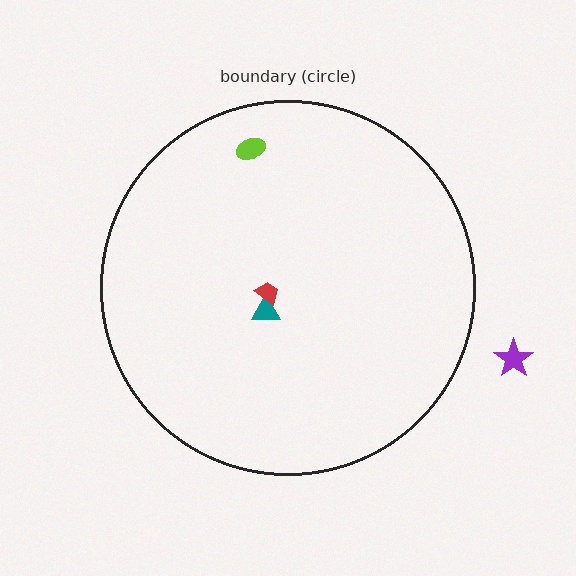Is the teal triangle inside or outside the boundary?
Inside.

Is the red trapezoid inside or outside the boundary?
Inside.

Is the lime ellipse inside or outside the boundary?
Inside.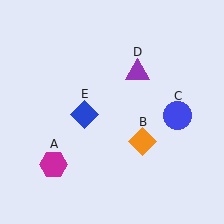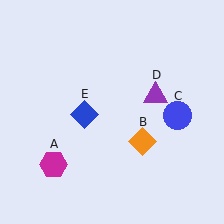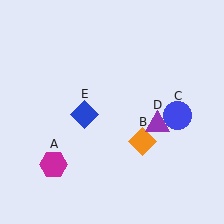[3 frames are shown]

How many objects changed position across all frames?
1 object changed position: purple triangle (object D).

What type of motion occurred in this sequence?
The purple triangle (object D) rotated clockwise around the center of the scene.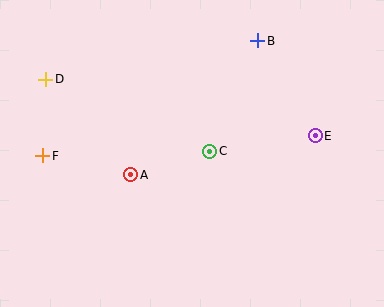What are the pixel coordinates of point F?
Point F is at (43, 156).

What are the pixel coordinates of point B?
Point B is at (258, 41).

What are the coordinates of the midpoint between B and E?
The midpoint between B and E is at (286, 88).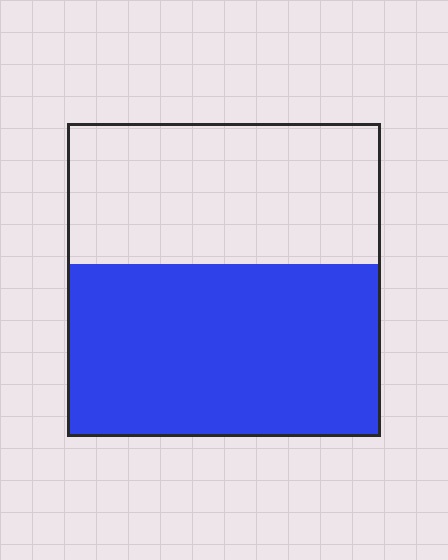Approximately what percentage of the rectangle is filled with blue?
Approximately 55%.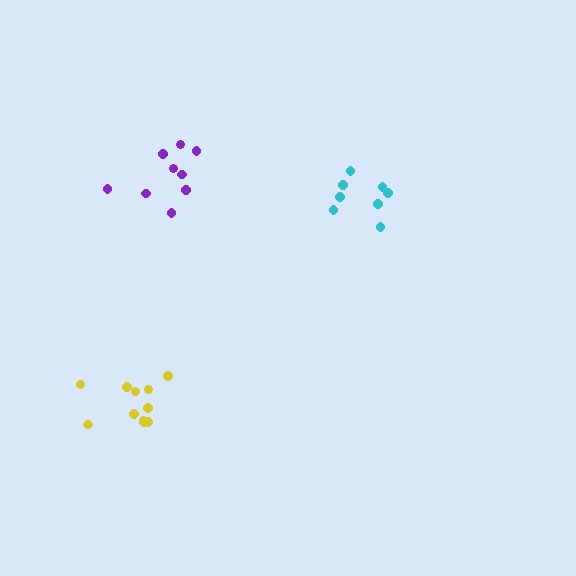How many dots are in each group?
Group 1: 9 dots, Group 2: 8 dots, Group 3: 11 dots (28 total).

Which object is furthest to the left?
The yellow cluster is leftmost.